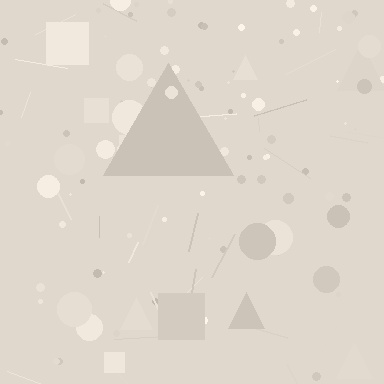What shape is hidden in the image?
A triangle is hidden in the image.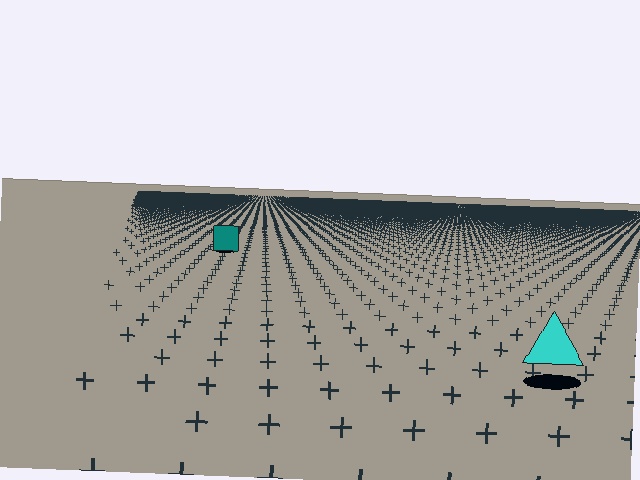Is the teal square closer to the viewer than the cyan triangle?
No. The cyan triangle is closer — you can tell from the texture gradient: the ground texture is coarser near it.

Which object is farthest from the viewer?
The teal square is farthest from the viewer. It appears smaller and the ground texture around it is denser.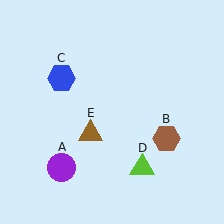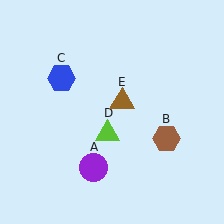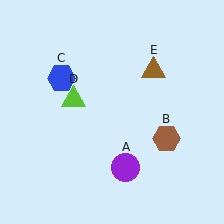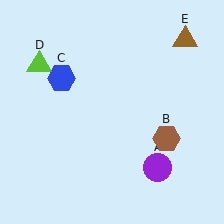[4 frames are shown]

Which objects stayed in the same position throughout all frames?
Brown hexagon (object B) and blue hexagon (object C) remained stationary.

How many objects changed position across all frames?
3 objects changed position: purple circle (object A), lime triangle (object D), brown triangle (object E).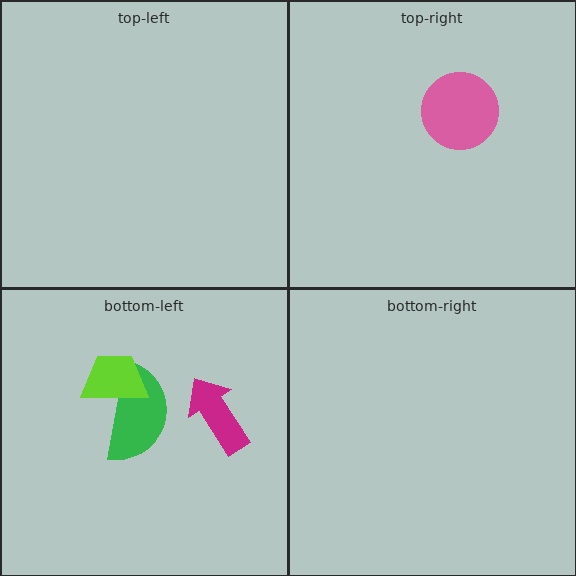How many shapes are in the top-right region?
1.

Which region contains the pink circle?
The top-right region.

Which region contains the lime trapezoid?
The bottom-left region.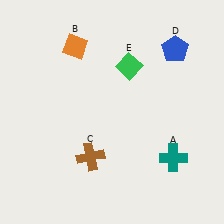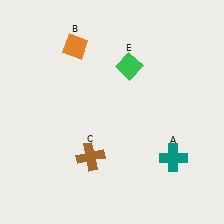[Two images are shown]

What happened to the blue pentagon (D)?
The blue pentagon (D) was removed in Image 2. It was in the top-right area of Image 1.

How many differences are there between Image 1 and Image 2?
There is 1 difference between the two images.